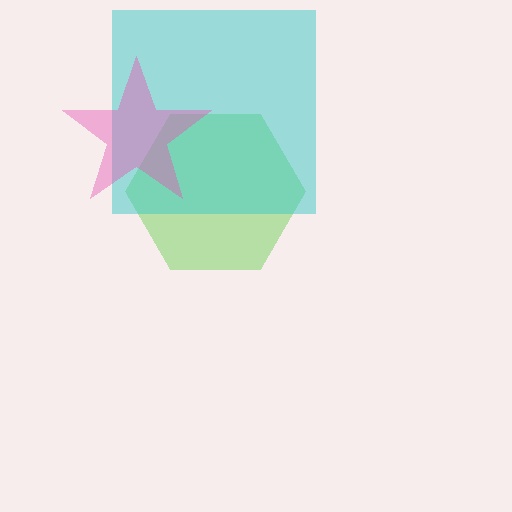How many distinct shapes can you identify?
There are 3 distinct shapes: a lime hexagon, a cyan square, a pink star.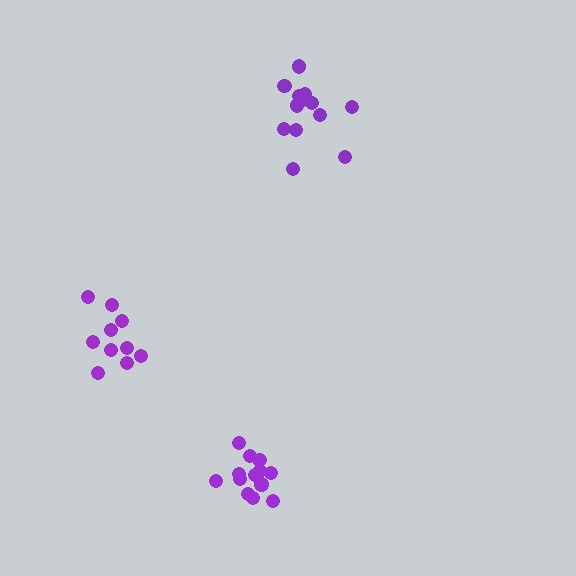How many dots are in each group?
Group 1: 13 dots, Group 2: 13 dots, Group 3: 10 dots (36 total).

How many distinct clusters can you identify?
There are 3 distinct clusters.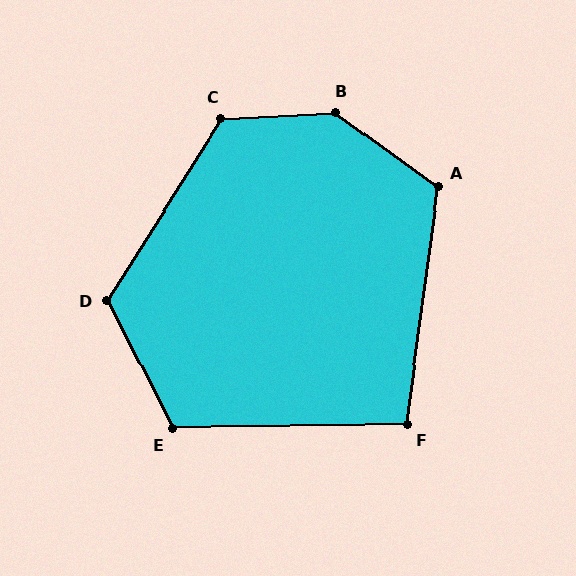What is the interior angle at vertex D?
Approximately 121 degrees (obtuse).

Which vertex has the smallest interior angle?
F, at approximately 98 degrees.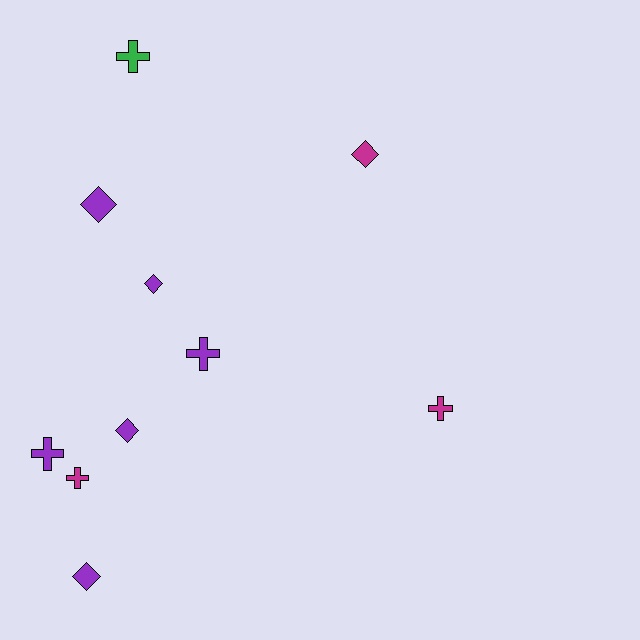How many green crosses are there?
There is 1 green cross.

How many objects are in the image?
There are 10 objects.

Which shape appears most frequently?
Diamond, with 5 objects.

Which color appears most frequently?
Purple, with 6 objects.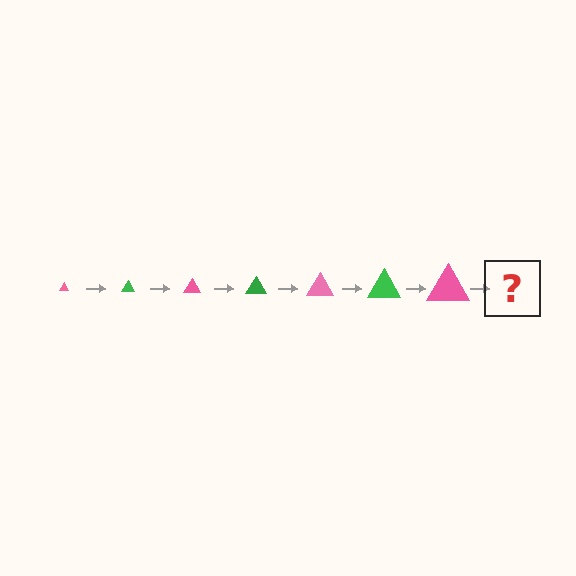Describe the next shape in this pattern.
It should be a green triangle, larger than the previous one.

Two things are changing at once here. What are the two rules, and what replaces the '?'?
The two rules are that the triangle grows larger each step and the color cycles through pink and green. The '?' should be a green triangle, larger than the previous one.